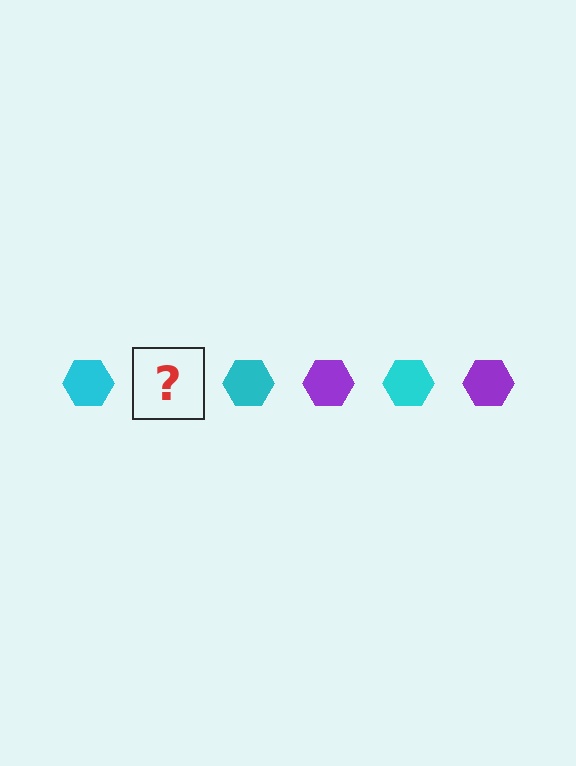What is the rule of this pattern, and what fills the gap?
The rule is that the pattern cycles through cyan, purple hexagons. The gap should be filled with a purple hexagon.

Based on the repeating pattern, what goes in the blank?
The blank should be a purple hexagon.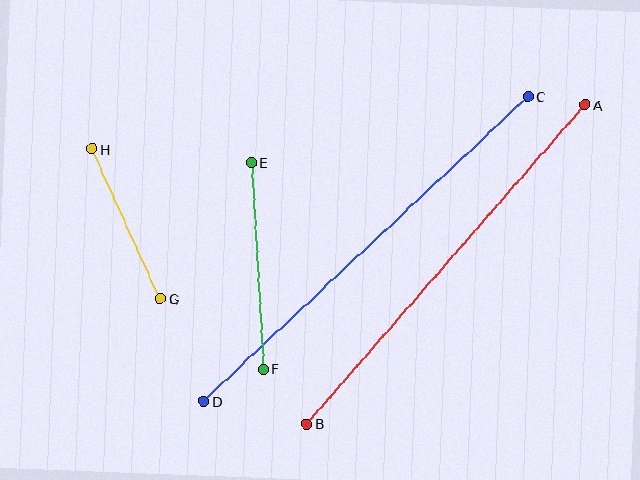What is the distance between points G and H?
The distance is approximately 164 pixels.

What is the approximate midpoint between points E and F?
The midpoint is at approximately (257, 266) pixels.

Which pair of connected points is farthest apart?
Points C and D are farthest apart.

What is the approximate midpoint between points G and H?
The midpoint is at approximately (126, 224) pixels.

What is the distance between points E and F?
The distance is approximately 207 pixels.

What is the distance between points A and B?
The distance is approximately 423 pixels.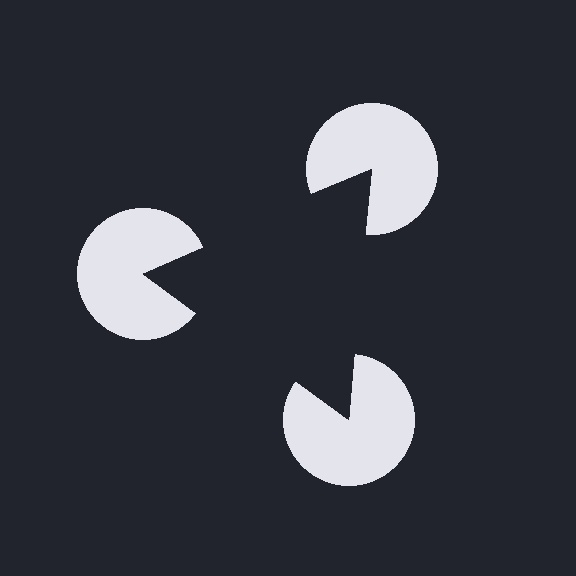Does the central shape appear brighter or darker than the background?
It typically appears slightly darker than the background, even though no actual brightness change is drawn.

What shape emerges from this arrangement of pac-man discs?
An illusory triangle — its edges are inferred from the aligned wedge cuts in the pac-man discs, not physically drawn.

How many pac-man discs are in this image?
There are 3 — one at each vertex of the illusory triangle.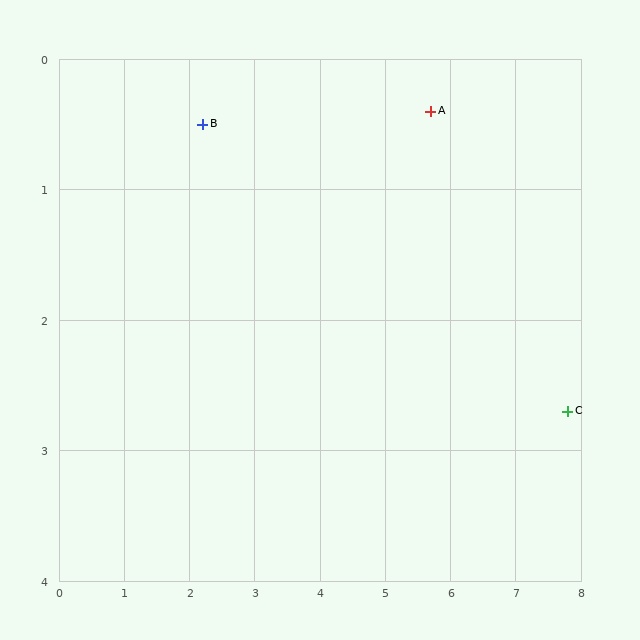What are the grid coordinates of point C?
Point C is at approximately (7.8, 2.7).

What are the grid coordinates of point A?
Point A is at approximately (5.7, 0.4).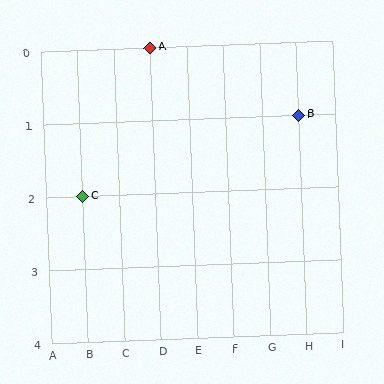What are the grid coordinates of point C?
Point C is at grid coordinates (B, 2).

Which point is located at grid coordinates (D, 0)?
Point A is at (D, 0).